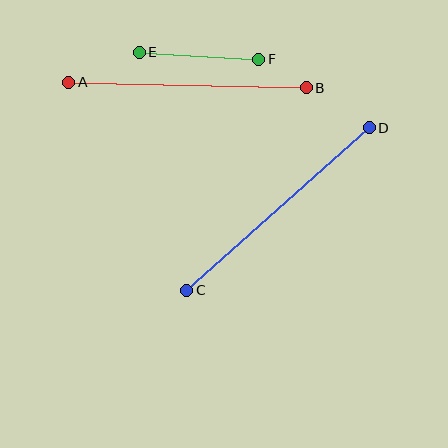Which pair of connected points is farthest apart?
Points C and D are farthest apart.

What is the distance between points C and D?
The distance is approximately 244 pixels.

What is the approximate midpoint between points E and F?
The midpoint is at approximately (199, 56) pixels.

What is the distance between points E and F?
The distance is approximately 120 pixels.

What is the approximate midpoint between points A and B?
The midpoint is at approximately (187, 85) pixels.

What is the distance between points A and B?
The distance is approximately 237 pixels.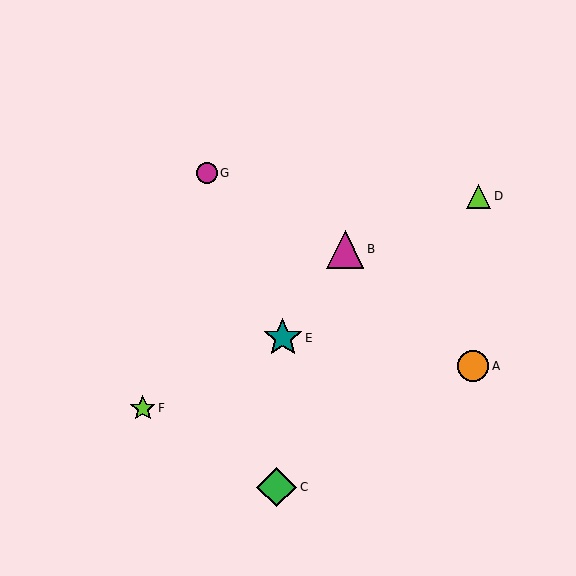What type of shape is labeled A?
Shape A is an orange circle.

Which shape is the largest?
The green diamond (labeled C) is the largest.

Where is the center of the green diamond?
The center of the green diamond is at (277, 487).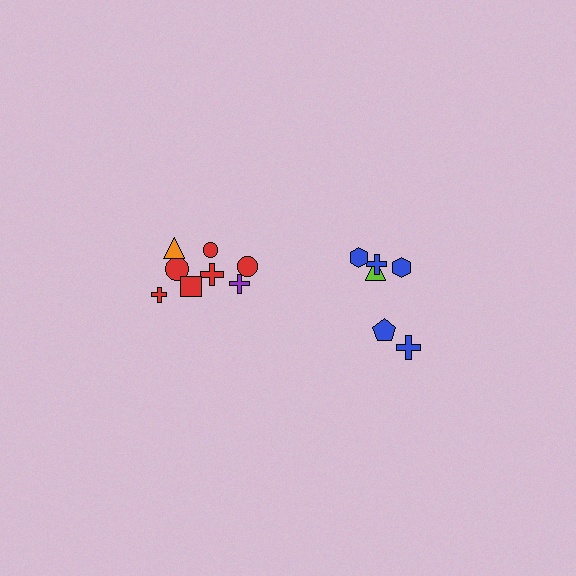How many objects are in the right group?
There are 6 objects.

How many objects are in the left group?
There are 8 objects.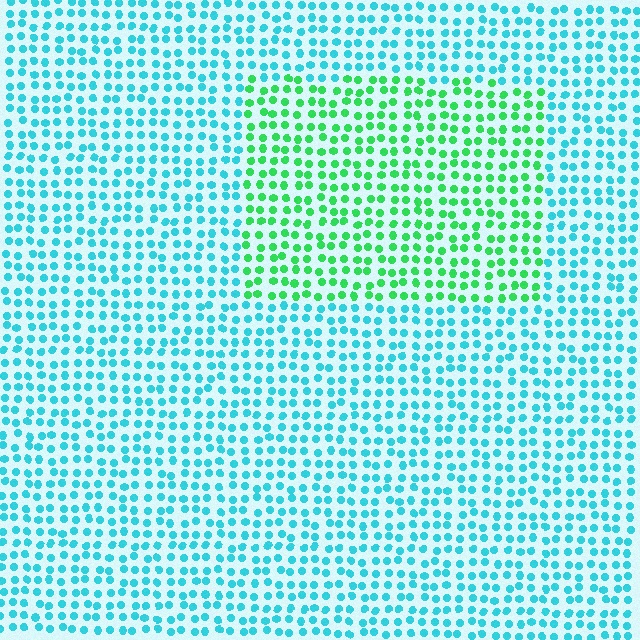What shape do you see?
I see a rectangle.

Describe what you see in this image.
The image is filled with small cyan elements in a uniform arrangement. A rectangle-shaped region is visible where the elements are tinted to a slightly different hue, forming a subtle color boundary.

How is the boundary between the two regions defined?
The boundary is defined purely by a slight shift in hue (about 51 degrees). Spacing, size, and orientation are identical on both sides.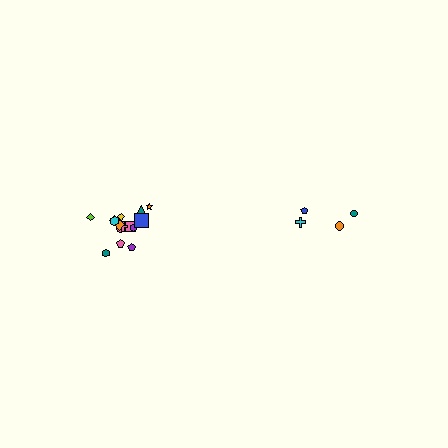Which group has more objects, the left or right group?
The left group.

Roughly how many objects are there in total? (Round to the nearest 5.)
Roughly 20 objects in total.